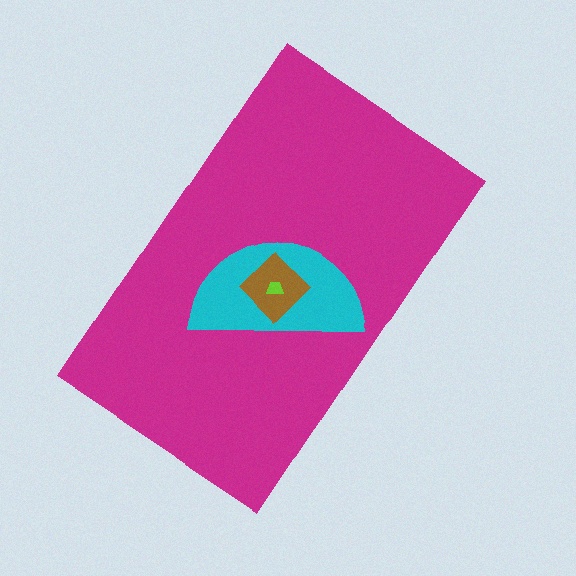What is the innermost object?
The lime trapezoid.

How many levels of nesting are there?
4.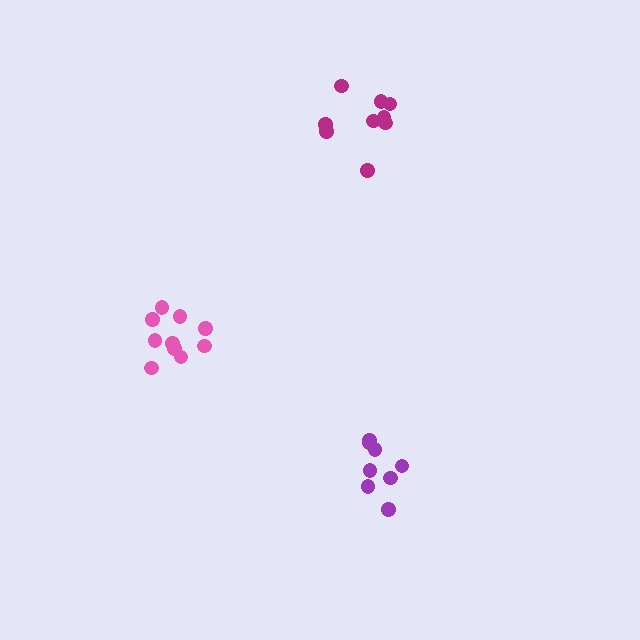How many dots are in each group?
Group 1: 10 dots, Group 2: 9 dots, Group 3: 8 dots (27 total).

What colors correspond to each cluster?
The clusters are colored: pink, magenta, purple.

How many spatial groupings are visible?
There are 3 spatial groupings.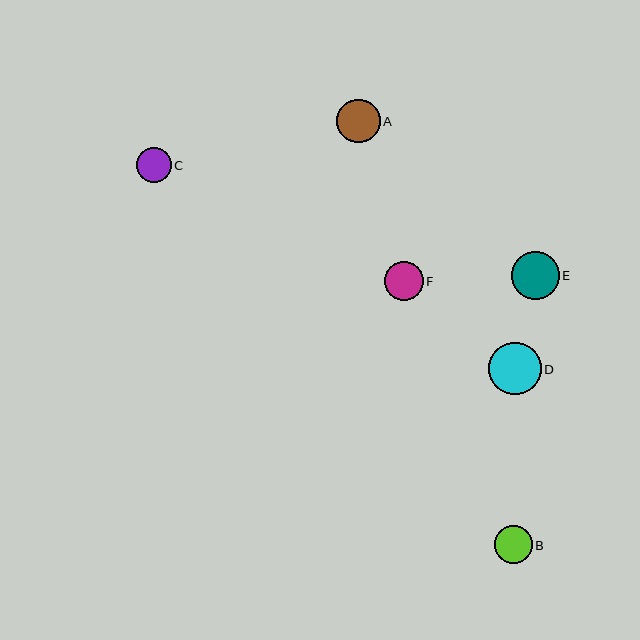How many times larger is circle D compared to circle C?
Circle D is approximately 1.5 times the size of circle C.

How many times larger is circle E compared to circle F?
Circle E is approximately 1.2 times the size of circle F.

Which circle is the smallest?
Circle C is the smallest with a size of approximately 35 pixels.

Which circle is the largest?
Circle D is the largest with a size of approximately 53 pixels.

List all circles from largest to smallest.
From largest to smallest: D, E, A, F, B, C.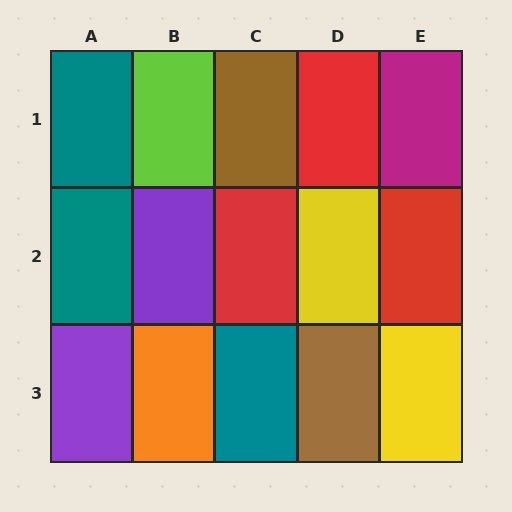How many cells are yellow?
2 cells are yellow.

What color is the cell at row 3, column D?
Brown.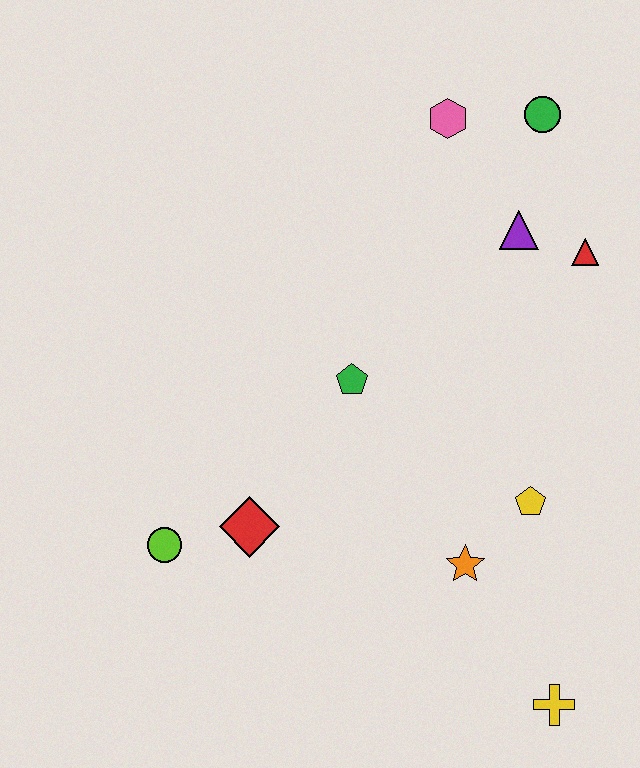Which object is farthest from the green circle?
The yellow cross is farthest from the green circle.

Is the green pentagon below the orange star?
No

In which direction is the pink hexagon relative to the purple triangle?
The pink hexagon is above the purple triangle.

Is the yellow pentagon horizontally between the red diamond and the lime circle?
No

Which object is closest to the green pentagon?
The red diamond is closest to the green pentagon.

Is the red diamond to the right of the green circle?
No